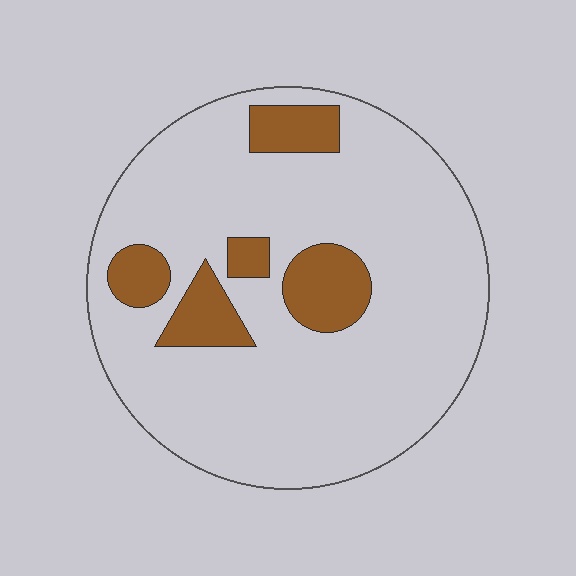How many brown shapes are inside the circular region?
5.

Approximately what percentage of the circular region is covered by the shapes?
Approximately 15%.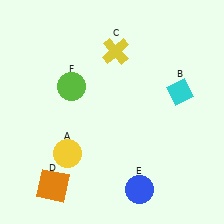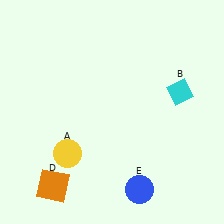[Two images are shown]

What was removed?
The lime circle (F), the yellow cross (C) were removed in Image 2.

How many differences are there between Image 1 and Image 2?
There are 2 differences between the two images.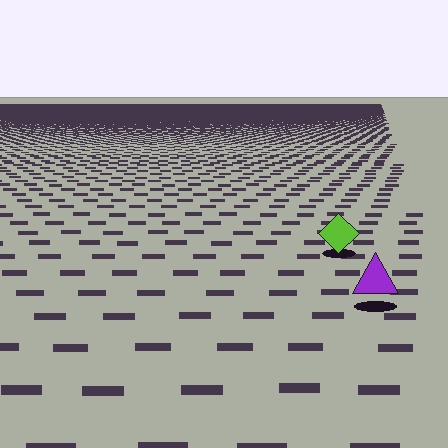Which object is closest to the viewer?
The purple triangle is closest. The texture marks near it are larger and more spread out.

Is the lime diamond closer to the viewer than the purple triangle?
No. The purple triangle is closer — you can tell from the texture gradient: the ground texture is coarser near it.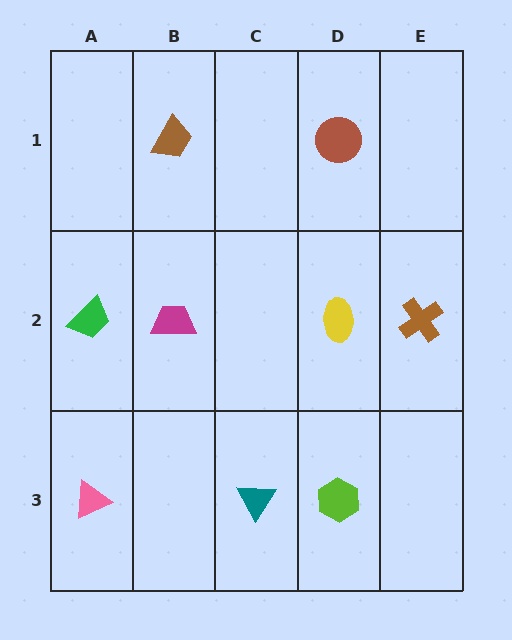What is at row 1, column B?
A brown trapezoid.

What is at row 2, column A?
A green trapezoid.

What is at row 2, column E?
A brown cross.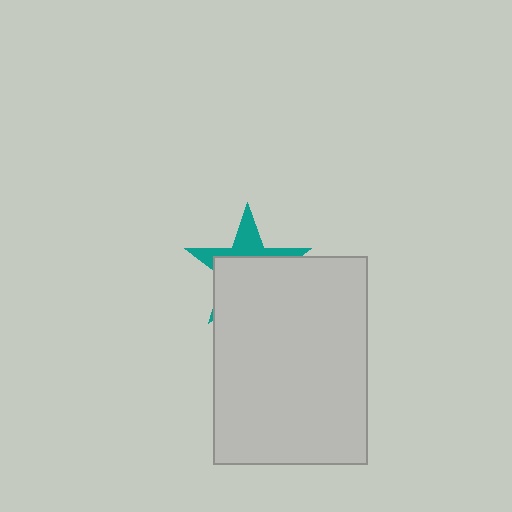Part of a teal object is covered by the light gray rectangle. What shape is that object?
It is a star.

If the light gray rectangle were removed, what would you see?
You would see the complete teal star.